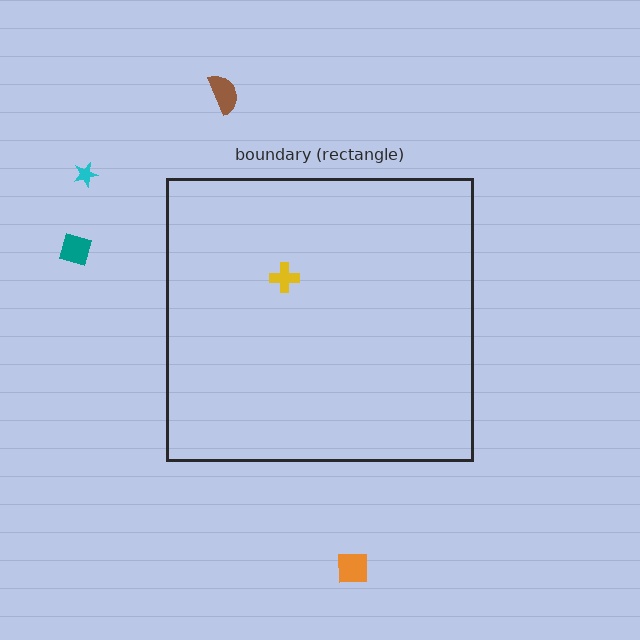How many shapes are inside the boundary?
1 inside, 4 outside.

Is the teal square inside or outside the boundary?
Outside.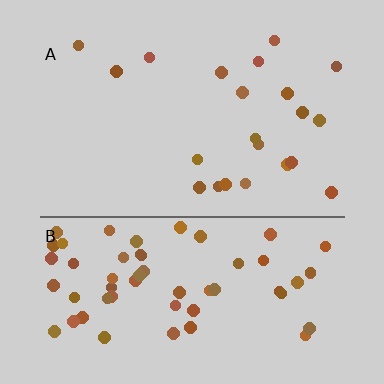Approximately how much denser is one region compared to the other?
Approximately 2.9× — region B over region A.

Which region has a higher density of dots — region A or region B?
B (the bottom).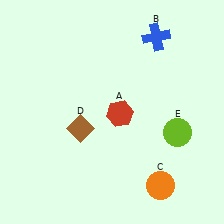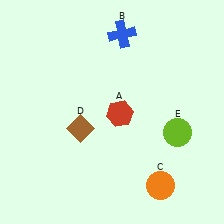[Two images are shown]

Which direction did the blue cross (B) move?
The blue cross (B) moved left.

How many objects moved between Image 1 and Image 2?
1 object moved between the two images.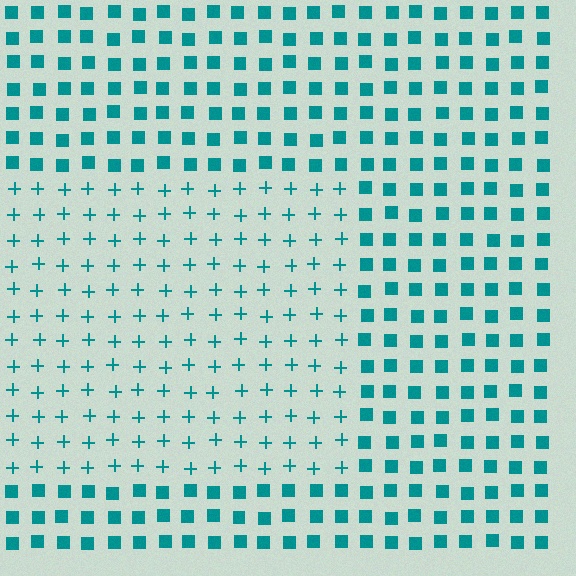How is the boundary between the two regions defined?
The boundary is defined by a change in element shape: plus signs inside vs. squares outside. All elements share the same color and spacing.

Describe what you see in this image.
The image is filled with small teal elements arranged in a uniform grid. A rectangle-shaped region contains plus signs, while the surrounding area contains squares. The boundary is defined purely by the change in element shape.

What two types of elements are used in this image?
The image uses plus signs inside the rectangle region and squares outside it.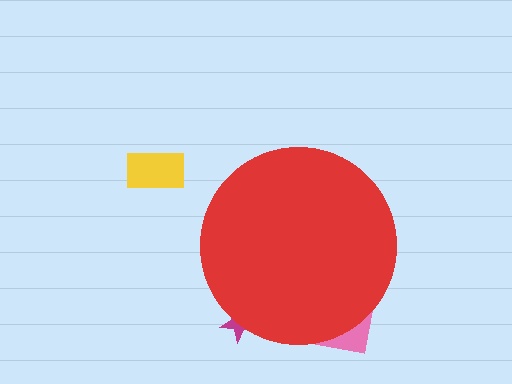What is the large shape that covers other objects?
A red circle.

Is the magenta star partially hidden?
Yes, the magenta star is partially hidden behind the red circle.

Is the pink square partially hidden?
Yes, the pink square is partially hidden behind the red circle.